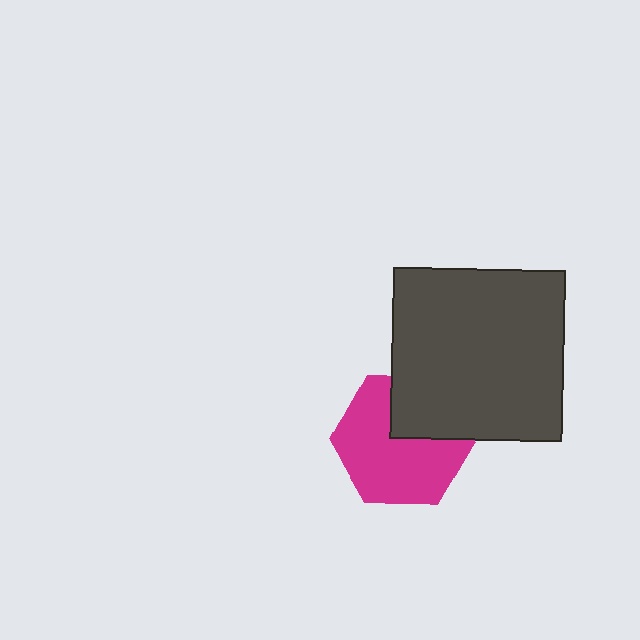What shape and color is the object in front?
The object in front is a dark gray rectangle.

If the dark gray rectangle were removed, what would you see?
You would see the complete magenta hexagon.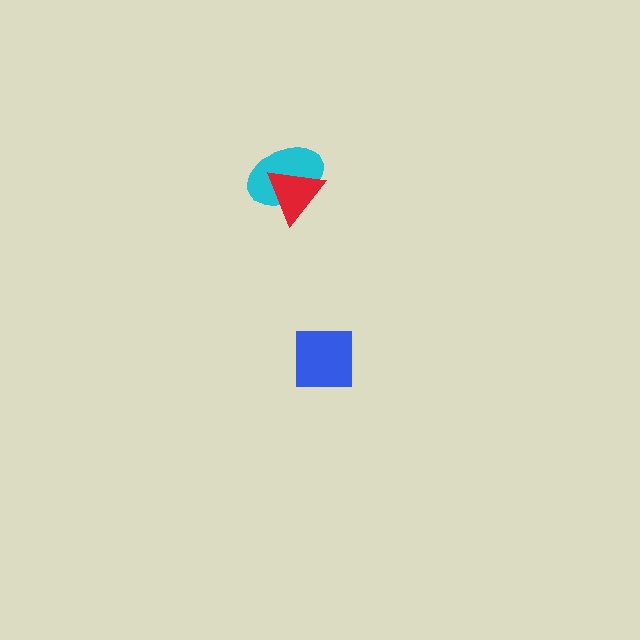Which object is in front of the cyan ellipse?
The red triangle is in front of the cyan ellipse.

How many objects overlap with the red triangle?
1 object overlaps with the red triangle.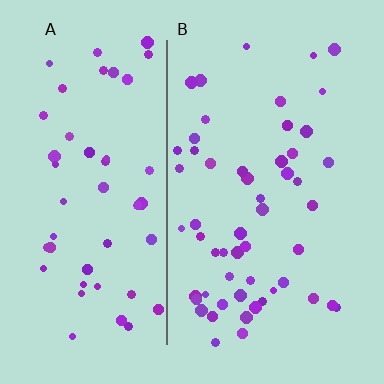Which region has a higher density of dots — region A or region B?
B (the right).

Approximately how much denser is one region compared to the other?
Approximately 1.1× — region B over region A.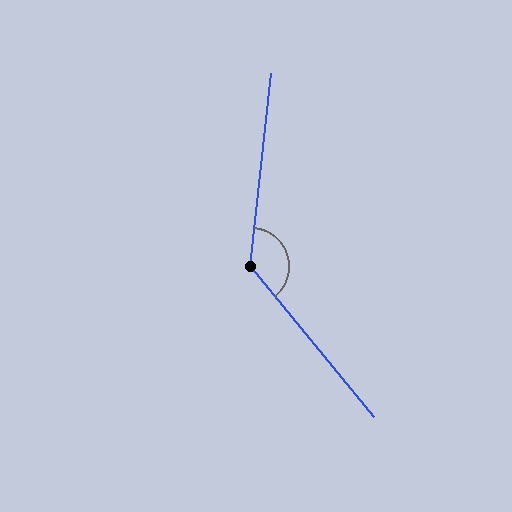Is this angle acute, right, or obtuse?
It is obtuse.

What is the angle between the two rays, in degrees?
Approximately 135 degrees.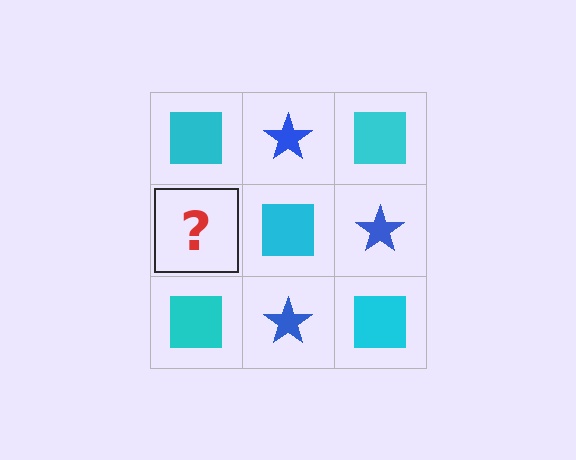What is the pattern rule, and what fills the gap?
The rule is that it alternates cyan square and blue star in a checkerboard pattern. The gap should be filled with a blue star.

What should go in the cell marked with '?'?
The missing cell should contain a blue star.